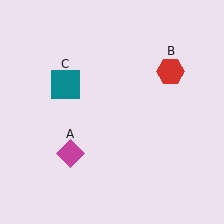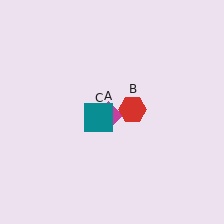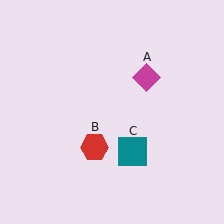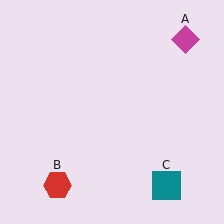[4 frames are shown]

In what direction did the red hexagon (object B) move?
The red hexagon (object B) moved down and to the left.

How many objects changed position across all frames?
3 objects changed position: magenta diamond (object A), red hexagon (object B), teal square (object C).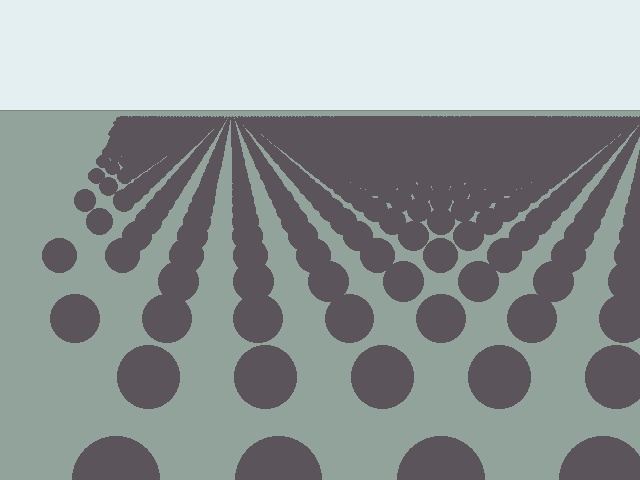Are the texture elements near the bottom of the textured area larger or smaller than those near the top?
Larger. Near the bottom, elements are closer to the viewer and appear at a bigger on-screen size.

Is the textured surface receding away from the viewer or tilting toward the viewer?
The surface is receding away from the viewer. Texture elements get smaller and denser toward the top.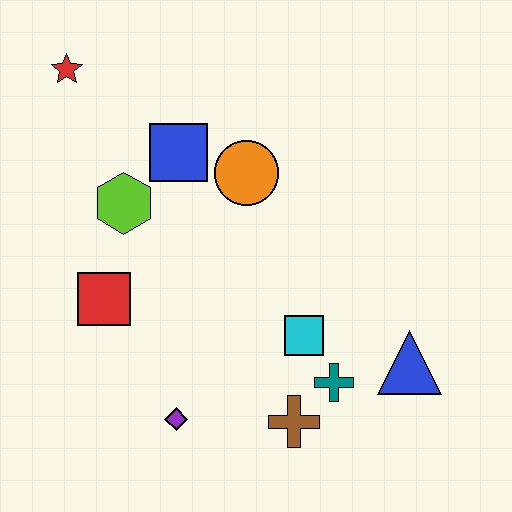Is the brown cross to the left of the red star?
No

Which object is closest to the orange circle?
The blue square is closest to the orange circle.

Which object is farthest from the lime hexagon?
The blue triangle is farthest from the lime hexagon.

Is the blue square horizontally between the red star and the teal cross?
Yes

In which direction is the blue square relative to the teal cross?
The blue square is above the teal cross.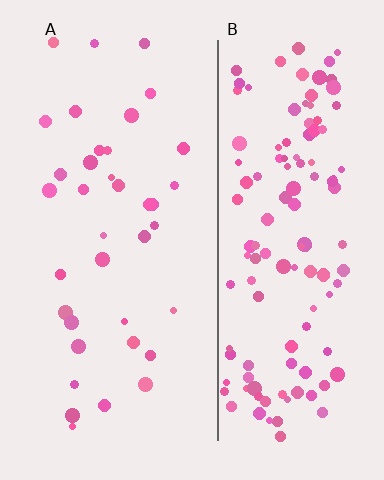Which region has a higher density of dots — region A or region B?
B (the right).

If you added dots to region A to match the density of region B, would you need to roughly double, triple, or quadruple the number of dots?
Approximately quadruple.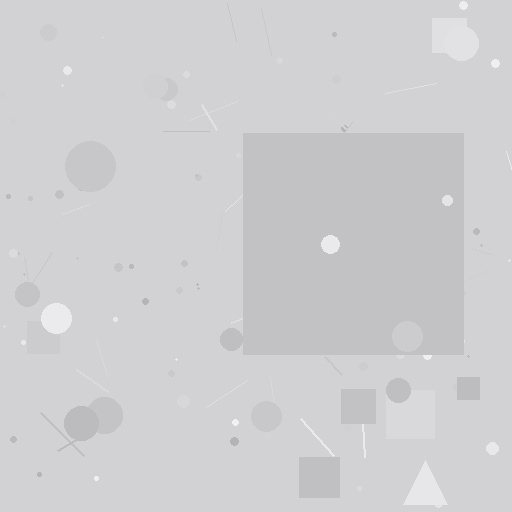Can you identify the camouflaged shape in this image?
The camouflaged shape is a square.